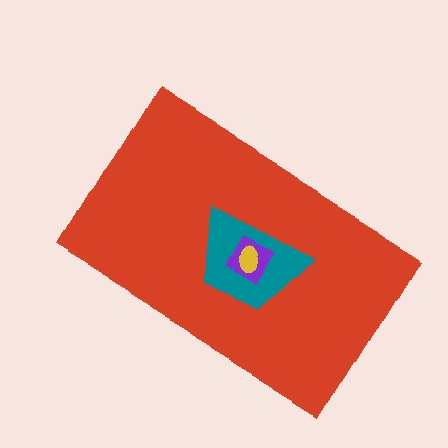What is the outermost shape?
The red rectangle.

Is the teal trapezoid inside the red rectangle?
Yes.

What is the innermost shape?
The yellow ellipse.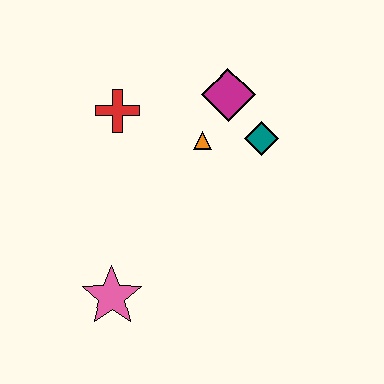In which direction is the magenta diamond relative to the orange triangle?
The magenta diamond is above the orange triangle.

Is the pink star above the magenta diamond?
No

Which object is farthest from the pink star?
The magenta diamond is farthest from the pink star.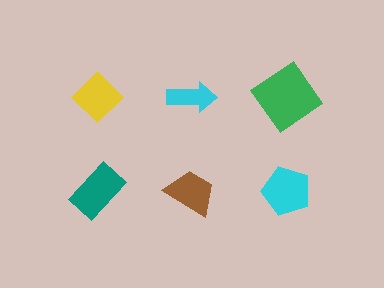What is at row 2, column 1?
A teal rectangle.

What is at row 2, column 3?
A cyan pentagon.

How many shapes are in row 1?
3 shapes.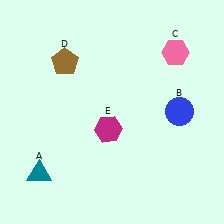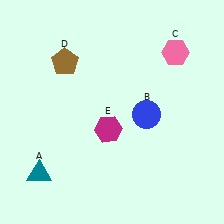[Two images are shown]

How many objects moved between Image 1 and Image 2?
1 object moved between the two images.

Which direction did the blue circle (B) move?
The blue circle (B) moved left.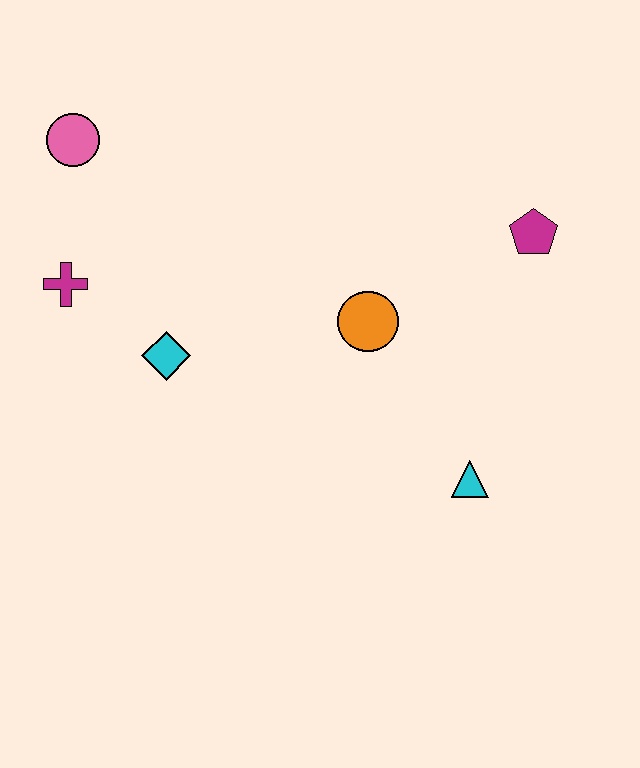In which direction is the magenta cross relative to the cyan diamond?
The magenta cross is to the left of the cyan diamond.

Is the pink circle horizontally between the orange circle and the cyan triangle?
No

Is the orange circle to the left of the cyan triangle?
Yes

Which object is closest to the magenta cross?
The cyan diamond is closest to the magenta cross.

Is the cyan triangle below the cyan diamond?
Yes